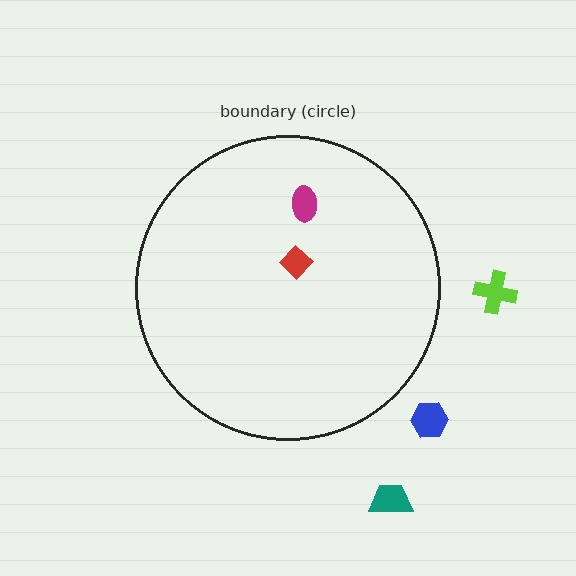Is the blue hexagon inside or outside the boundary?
Outside.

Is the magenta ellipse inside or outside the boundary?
Inside.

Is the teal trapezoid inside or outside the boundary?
Outside.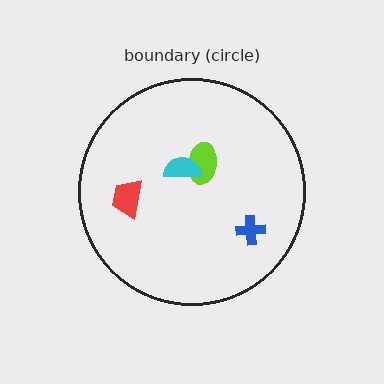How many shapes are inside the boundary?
4 inside, 0 outside.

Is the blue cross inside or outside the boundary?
Inside.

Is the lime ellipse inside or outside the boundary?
Inside.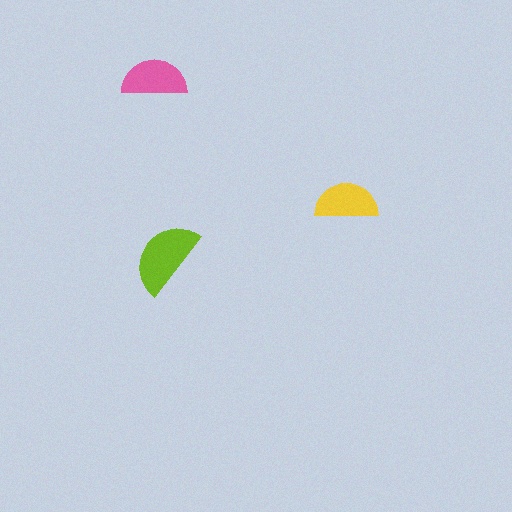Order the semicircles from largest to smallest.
the lime one, the pink one, the yellow one.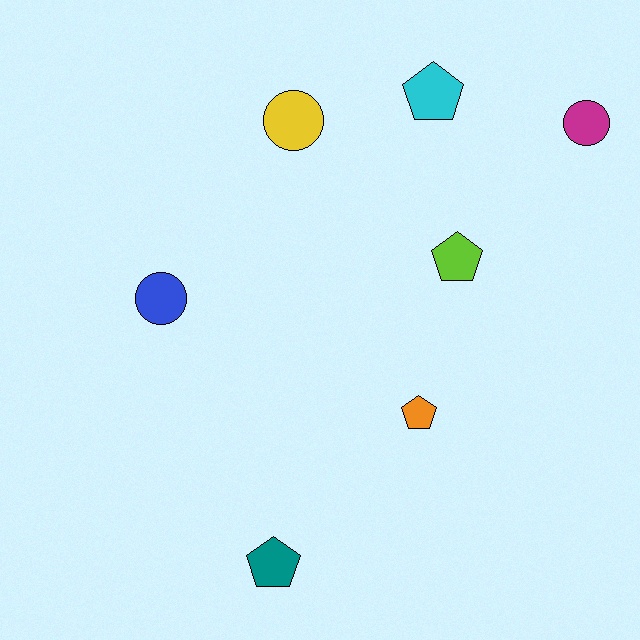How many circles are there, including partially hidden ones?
There are 3 circles.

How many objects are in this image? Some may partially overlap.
There are 7 objects.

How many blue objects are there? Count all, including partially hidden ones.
There is 1 blue object.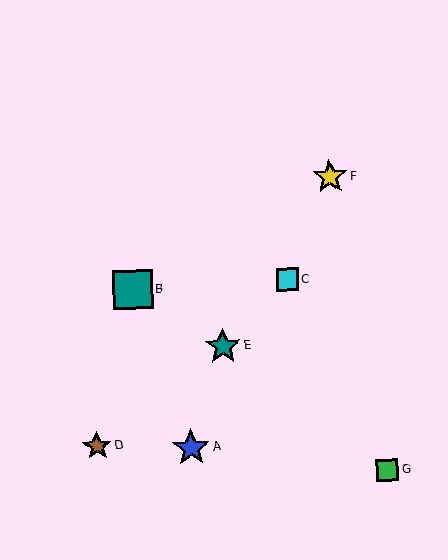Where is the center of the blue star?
The center of the blue star is at (191, 448).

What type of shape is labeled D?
Shape D is a brown star.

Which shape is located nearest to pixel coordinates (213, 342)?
The teal star (labeled E) at (223, 346) is nearest to that location.